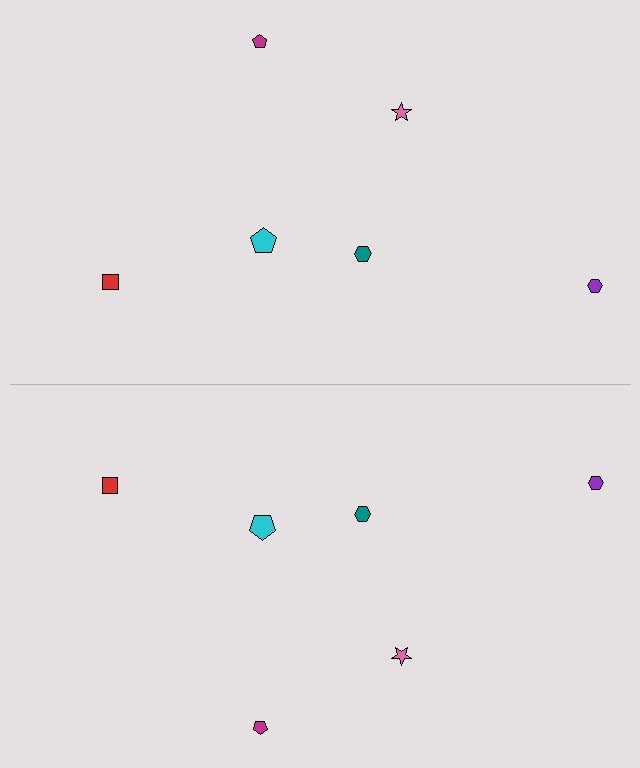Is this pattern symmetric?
Yes, this pattern has bilateral (reflection) symmetry.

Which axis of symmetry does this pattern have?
The pattern has a horizontal axis of symmetry running through the center of the image.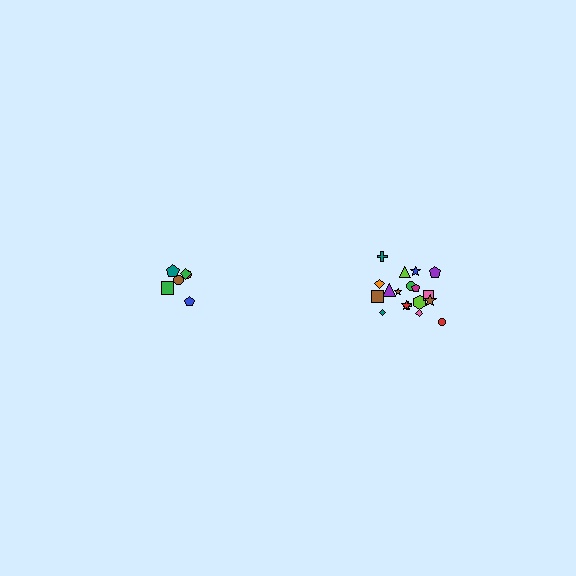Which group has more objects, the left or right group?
The right group.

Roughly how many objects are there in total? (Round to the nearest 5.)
Roughly 25 objects in total.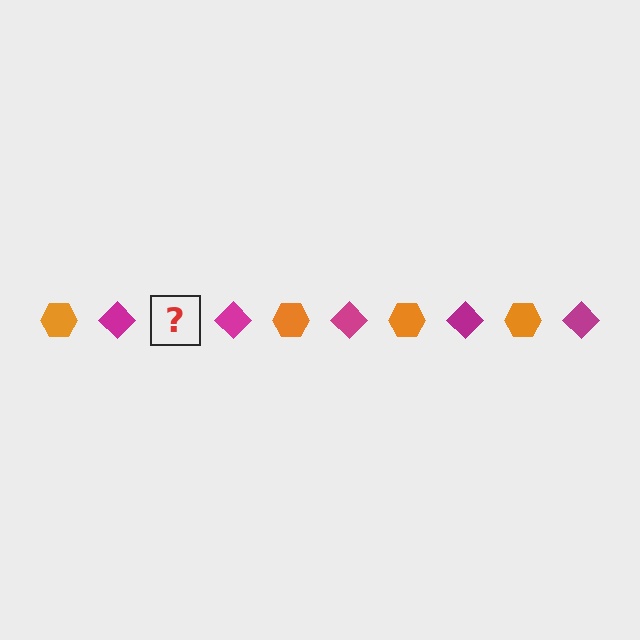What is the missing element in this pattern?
The missing element is an orange hexagon.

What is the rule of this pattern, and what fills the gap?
The rule is that the pattern alternates between orange hexagon and magenta diamond. The gap should be filled with an orange hexagon.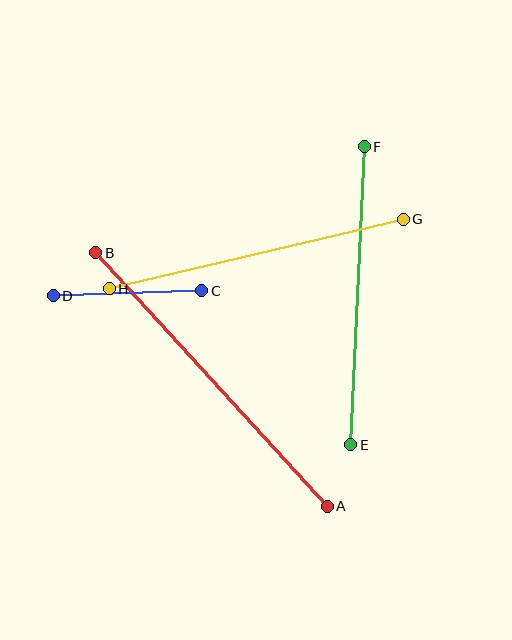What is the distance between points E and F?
The distance is approximately 298 pixels.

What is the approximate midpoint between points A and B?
The midpoint is at approximately (212, 380) pixels.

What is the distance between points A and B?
The distance is approximately 343 pixels.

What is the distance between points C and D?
The distance is approximately 149 pixels.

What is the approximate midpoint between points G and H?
The midpoint is at approximately (256, 254) pixels.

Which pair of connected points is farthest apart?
Points A and B are farthest apart.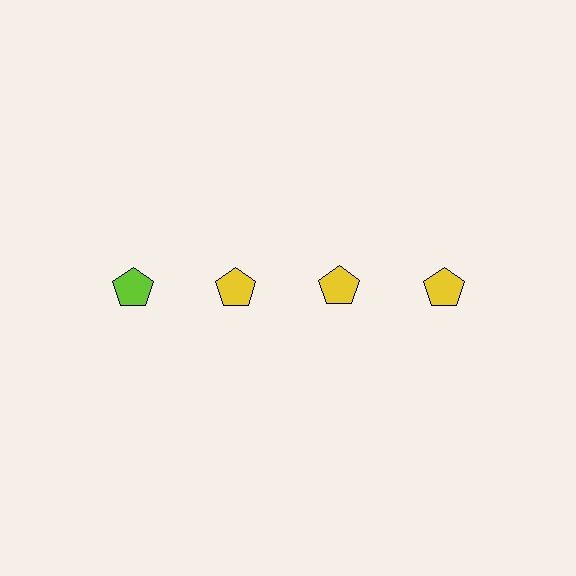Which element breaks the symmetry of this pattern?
The lime pentagon in the top row, leftmost column breaks the symmetry. All other shapes are yellow pentagons.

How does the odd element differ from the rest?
It has a different color: lime instead of yellow.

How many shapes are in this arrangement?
There are 4 shapes arranged in a grid pattern.